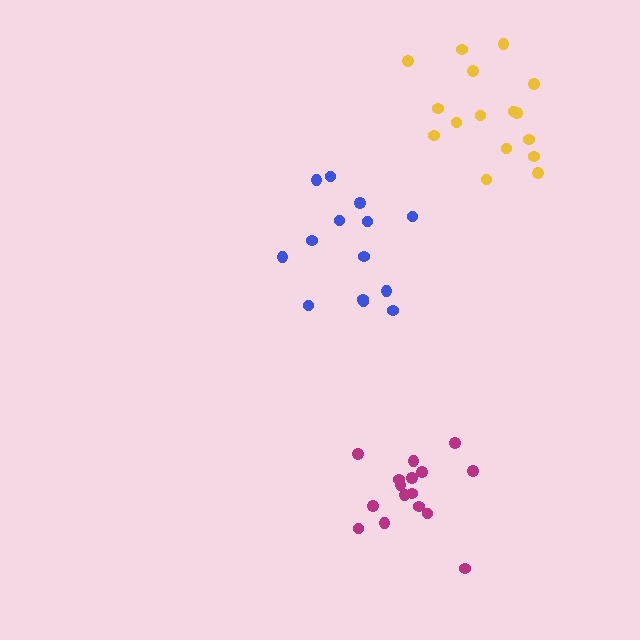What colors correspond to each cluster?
The clusters are colored: blue, magenta, yellow.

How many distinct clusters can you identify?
There are 3 distinct clusters.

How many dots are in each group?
Group 1: 14 dots, Group 2: 16 dots, Group 3: 16 dots (46 total).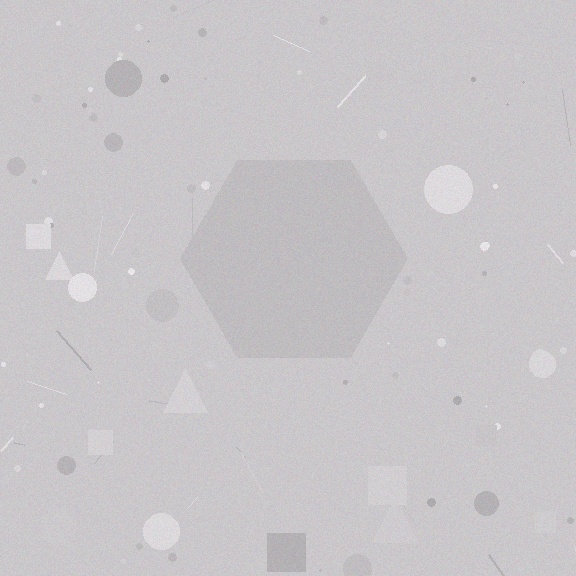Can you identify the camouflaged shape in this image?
The camouflaged shape is a hexagon.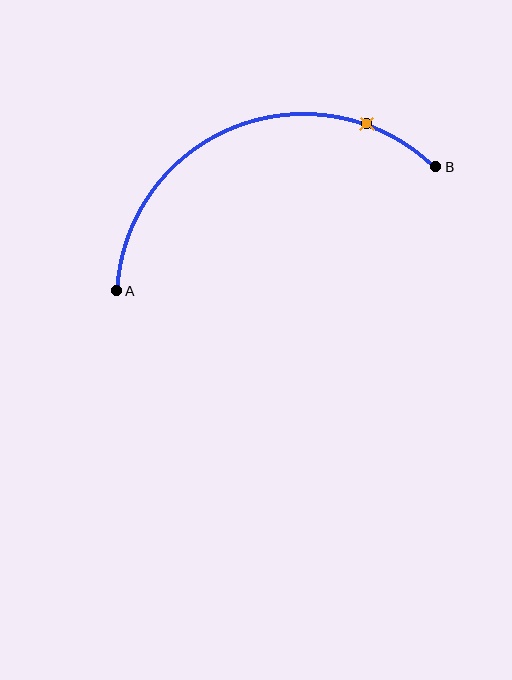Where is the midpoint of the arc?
The arc midpoint is the point on the curve farthest from the straight line joining A and B. It sits above that line.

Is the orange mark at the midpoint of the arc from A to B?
No. The orange mark lies on the arc but is closer to endpoint B. The arc midpoint would be at the point on the curve equidistant along the arc from both A and B.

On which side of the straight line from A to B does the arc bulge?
The arc bulges above the straight line connecting A and B.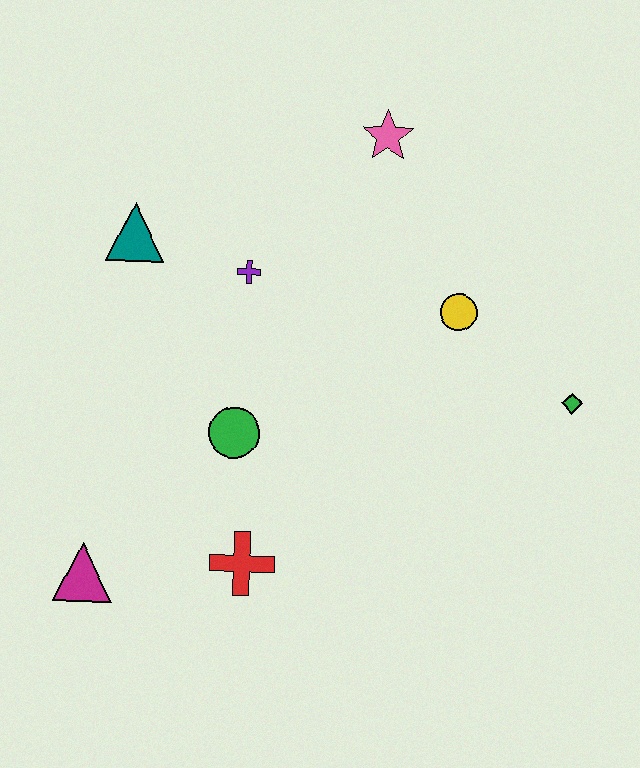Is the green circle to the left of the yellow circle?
Yes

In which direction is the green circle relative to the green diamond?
The green circle is to the left of the green diamond.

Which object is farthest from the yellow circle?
The magenta triangle is farthest from the yellow circle.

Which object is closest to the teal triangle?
The purple cross is closest to the teal triangle.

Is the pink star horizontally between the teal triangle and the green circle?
No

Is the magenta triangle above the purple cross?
No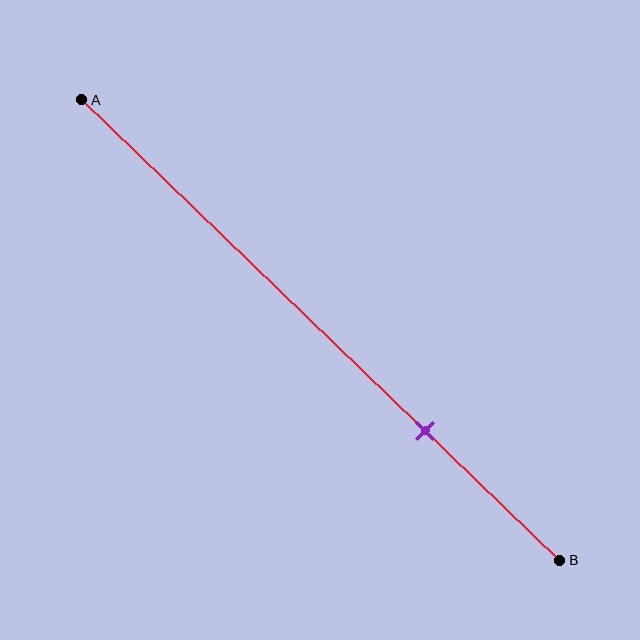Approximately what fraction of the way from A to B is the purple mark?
The purple mark is approximately 70% of the way from A to B.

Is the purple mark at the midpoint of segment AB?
No, the mark is at about 70% from A, not at the 50% midpoint.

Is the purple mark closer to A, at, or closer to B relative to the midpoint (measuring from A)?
The purple mark is closer to point B than the midpoint of segment AB.